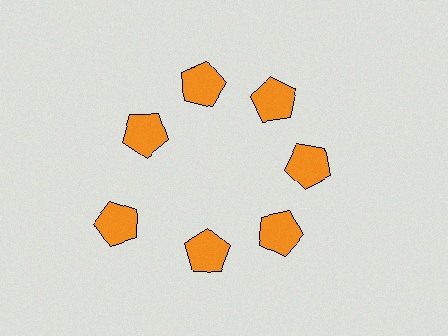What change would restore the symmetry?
The symmetry would be restored by moving it inward, back onto the ring so that all 7 pentagons sit at equal angles and equal distance from the center.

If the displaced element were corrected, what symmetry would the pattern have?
It would have 7-fold rotational symmetry — the pattern would map onto itself every 51 degrees.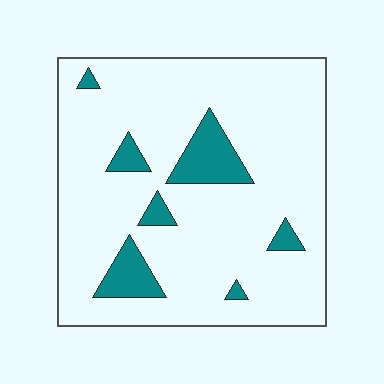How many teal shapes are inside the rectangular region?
7.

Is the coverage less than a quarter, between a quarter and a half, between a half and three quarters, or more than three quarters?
Less than a quarter.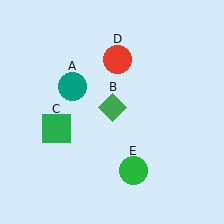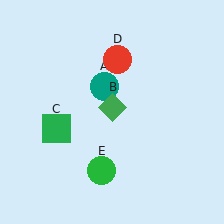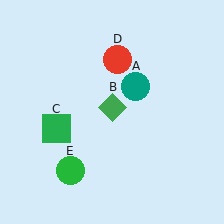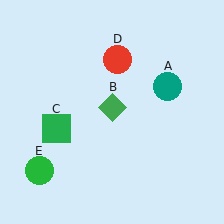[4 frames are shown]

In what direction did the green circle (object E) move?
The green circle (object E) moved left.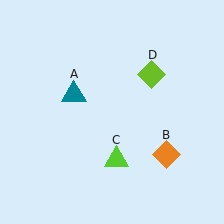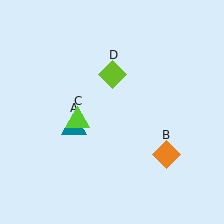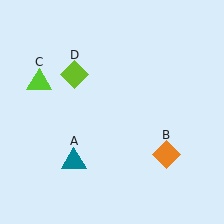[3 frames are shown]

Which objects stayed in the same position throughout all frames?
Orange diamond (object B) remained stationary.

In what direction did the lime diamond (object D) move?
The lime diamond (object D) moved left.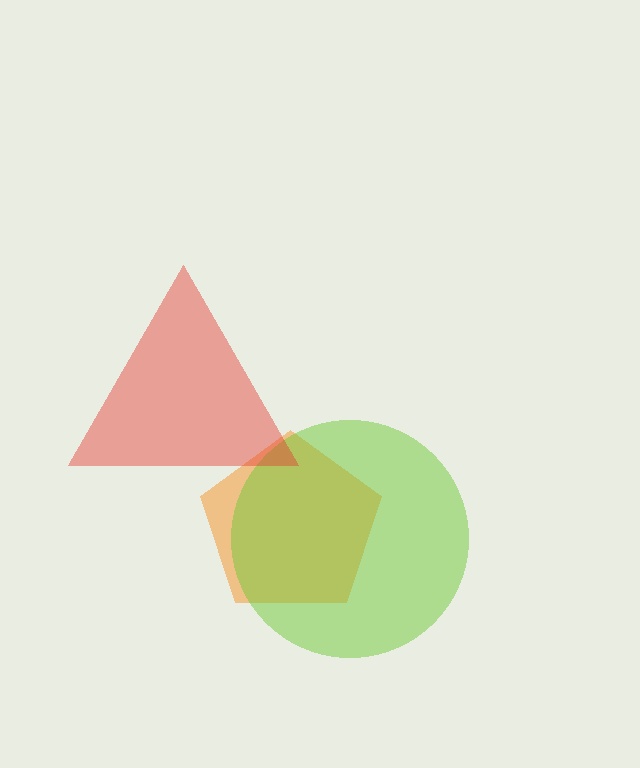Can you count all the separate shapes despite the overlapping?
Yes, there are 3 separate shapes.